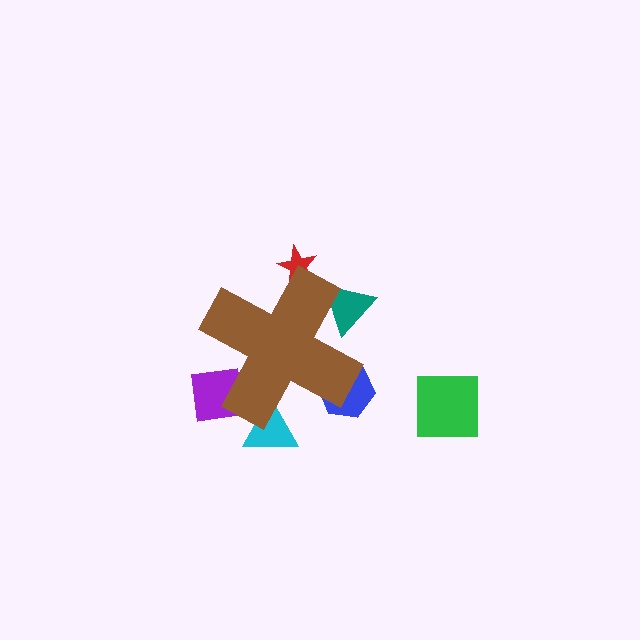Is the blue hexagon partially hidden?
Yes, the blue hexagon is partially hidden behind the brown cross.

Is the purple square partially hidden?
Yes, the purple square is partially hidden behind the brown cross.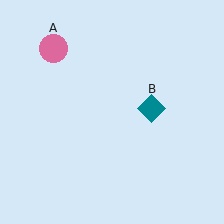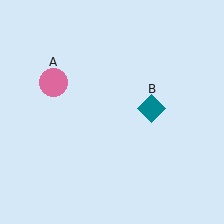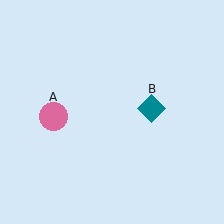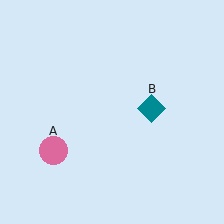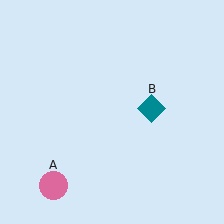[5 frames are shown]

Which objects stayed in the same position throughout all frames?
Teal diamond (object B) remained stationary.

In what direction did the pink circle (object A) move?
The pink circle (object A) moved down.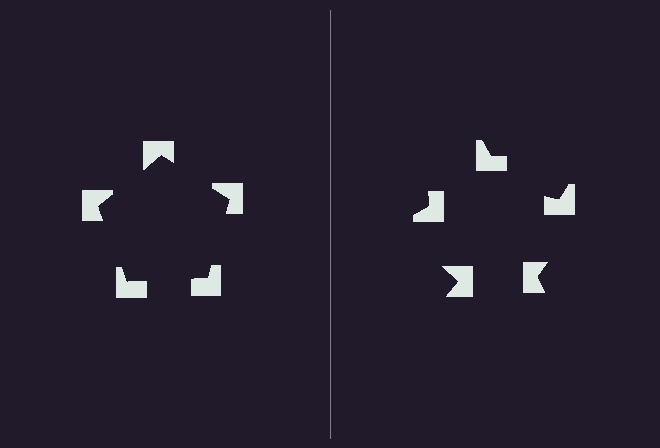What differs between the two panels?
The notched squares are positioned identically on both sides; only the wedge orientations differ. On the left they align to a pentagon; on the right they are misaligned.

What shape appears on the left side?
An illusory pentagon.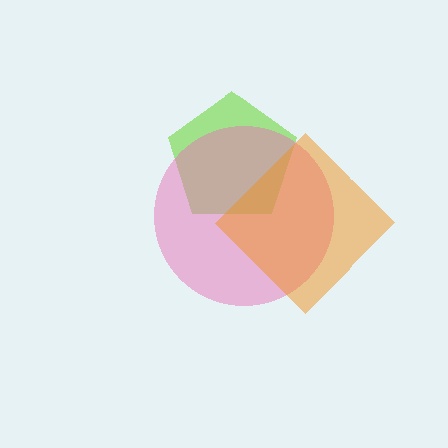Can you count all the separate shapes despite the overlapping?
Yes, there are 3 separate shapes.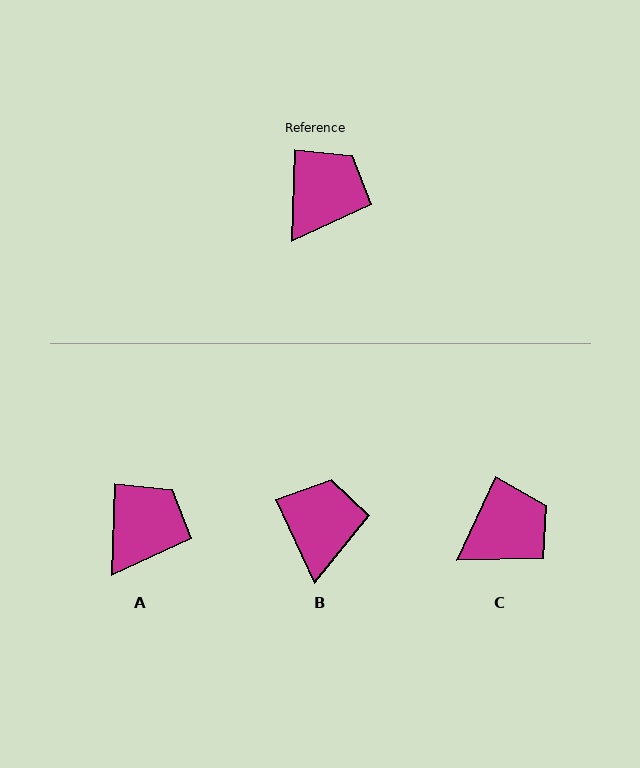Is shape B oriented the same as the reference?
No, it is off by about 26 degrees.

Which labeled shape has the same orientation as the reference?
A.